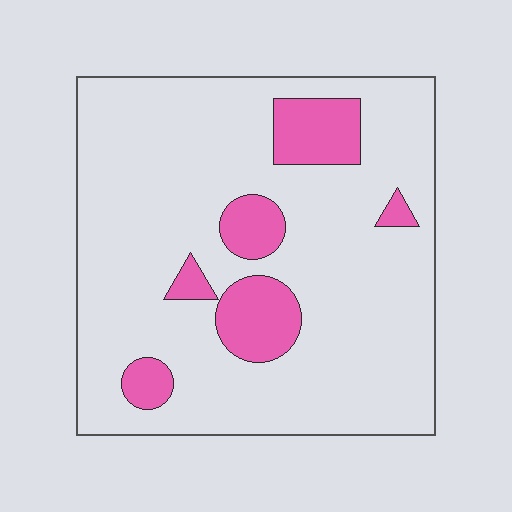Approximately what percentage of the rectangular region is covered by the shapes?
Approximately 15%.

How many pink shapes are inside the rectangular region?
6.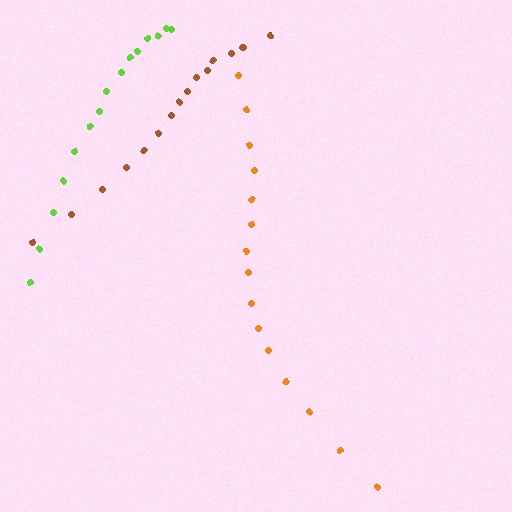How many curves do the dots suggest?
There are 3 distinct paths.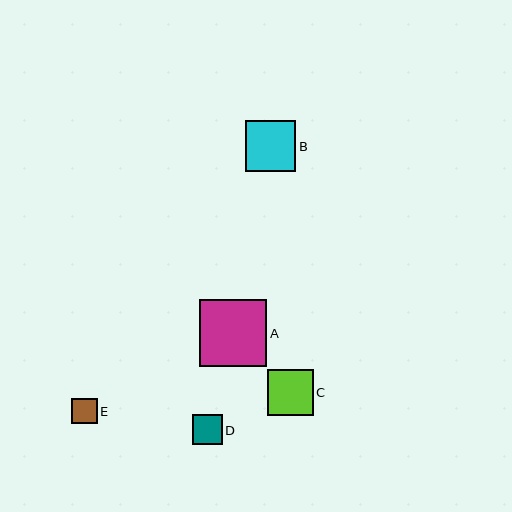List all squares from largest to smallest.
From largest to smallest: A, B, C, D, E.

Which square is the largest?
Square A is the largest with a size of approximately 67 pixels.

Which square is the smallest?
Square E is the smallest with a size of approximately 25 pixels.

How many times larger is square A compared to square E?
Square A is approximately 2.6 times the size of square E.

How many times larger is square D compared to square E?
Square D is approximately 1.2 times the size of square E.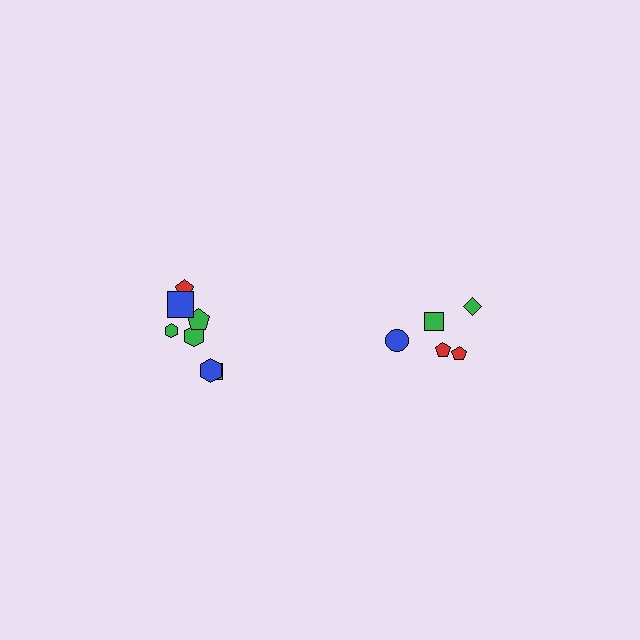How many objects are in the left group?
There are 7 objects.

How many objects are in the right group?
There are 5 objects.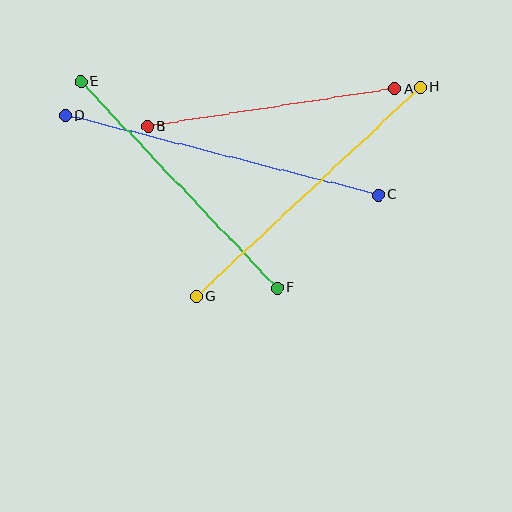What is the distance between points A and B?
The distance is approximately 250 pixels.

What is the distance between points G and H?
The distance is approximately 306 pixels.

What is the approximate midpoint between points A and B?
The midpoint is at approximately (271, 108) pixels.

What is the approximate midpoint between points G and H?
The midpoint is at approximately (308, 192) pixels.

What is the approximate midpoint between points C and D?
The midpoint is at approximately (222, 155) pixels.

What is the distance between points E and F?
The distance is approximately 285 pixels.